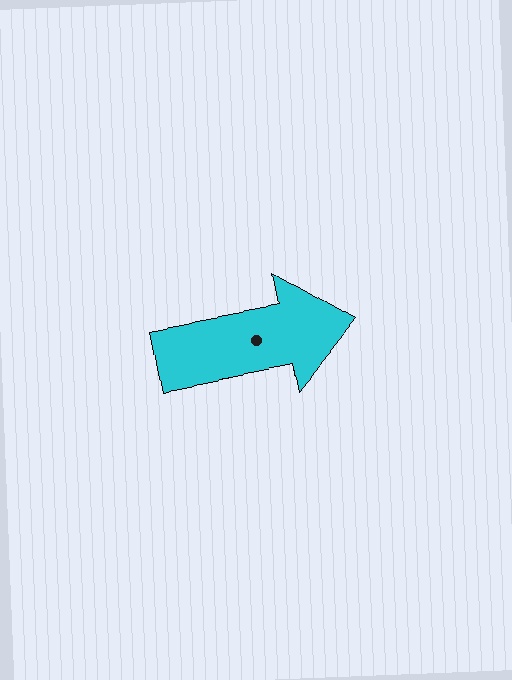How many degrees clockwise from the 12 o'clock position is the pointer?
Approximately 79 degrees.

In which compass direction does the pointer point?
East.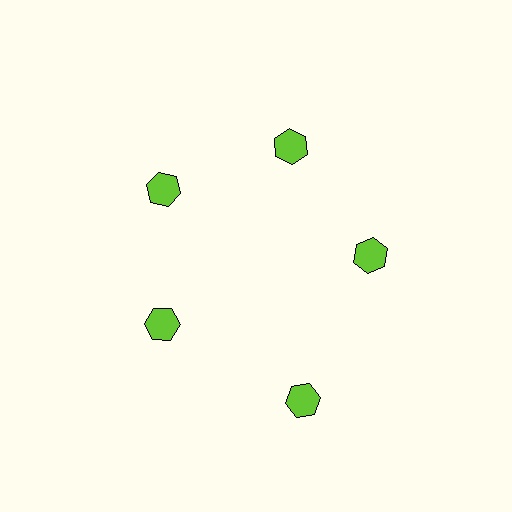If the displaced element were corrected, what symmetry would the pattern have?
It would have 5-fold rotational symmetry — the pattern would map onto itself every 72 degrees.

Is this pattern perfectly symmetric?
No. The 5 lime hexagons are arranged in a ring, but one element near the 5 o'clock position is pushed outward from the center, breaking the 5-fold rotational symmetry.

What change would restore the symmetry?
The symmetry would be restored by moving it inward, back onto the ring so that all 5 hexagons sit at equal angles and equal distance from the center.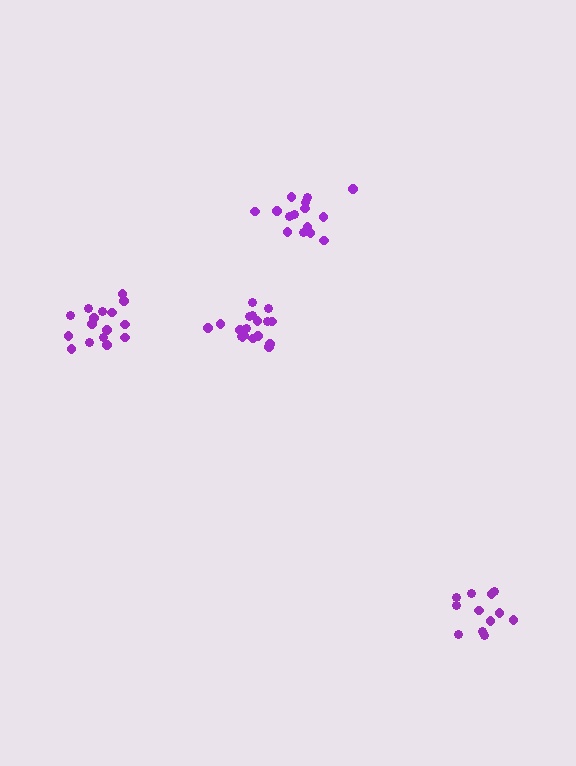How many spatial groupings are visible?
There are 4 spatial groupings.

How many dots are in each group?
Group 1: 15 dots, Group 2: 18 dots, Group 3: 16 dots, Group 4: 12 dots (61 total).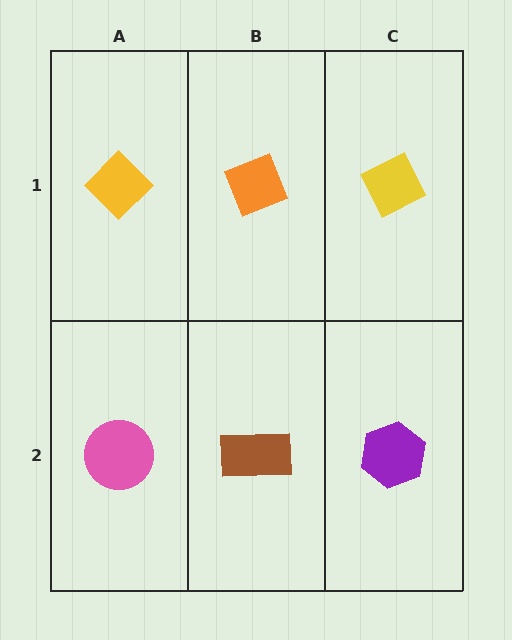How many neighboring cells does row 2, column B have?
3.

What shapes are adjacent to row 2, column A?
A yellow diamond (row 1, column A), a brown rectangle (row 2, column B).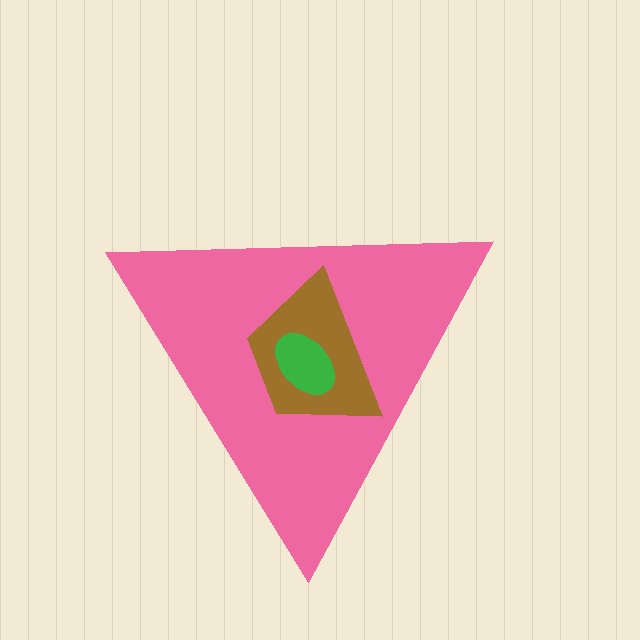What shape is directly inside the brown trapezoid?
The green ellipse.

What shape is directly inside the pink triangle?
The brown trapezoid.